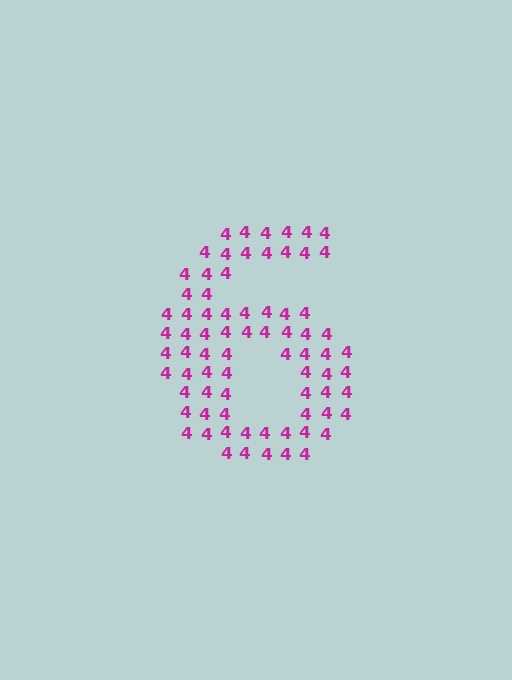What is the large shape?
The large shape is the digit 6.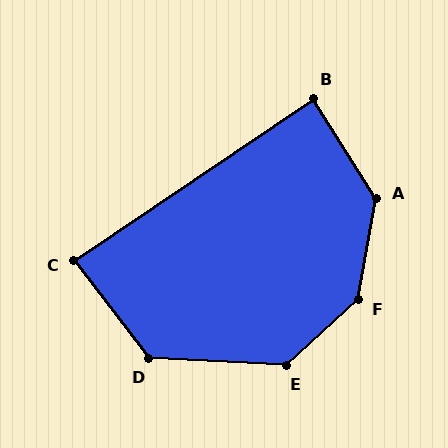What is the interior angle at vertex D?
Approximately 130 degrees (obtuse).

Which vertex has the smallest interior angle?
C, at approximately 87 degrees.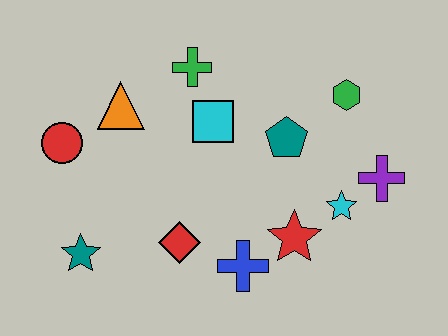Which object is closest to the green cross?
The cyan square is closest to the green cross.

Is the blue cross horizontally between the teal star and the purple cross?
Yes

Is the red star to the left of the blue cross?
No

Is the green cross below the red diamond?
No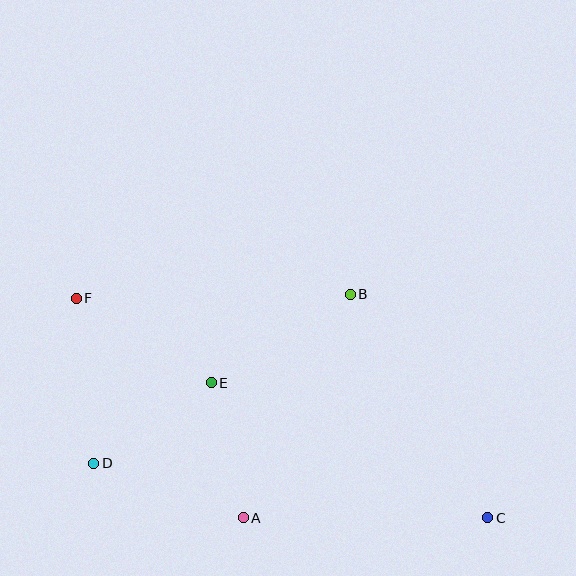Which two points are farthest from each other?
Points C and F are farthest from each other.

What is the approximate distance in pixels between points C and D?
The distance between C and D is approximately 398 pixels.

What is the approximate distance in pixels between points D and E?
The distance between D and E is approximately 142 pixels.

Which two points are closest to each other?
Points A and E are closest to each other.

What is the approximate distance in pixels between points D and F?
The distance between D and F is approximately 166 pixels.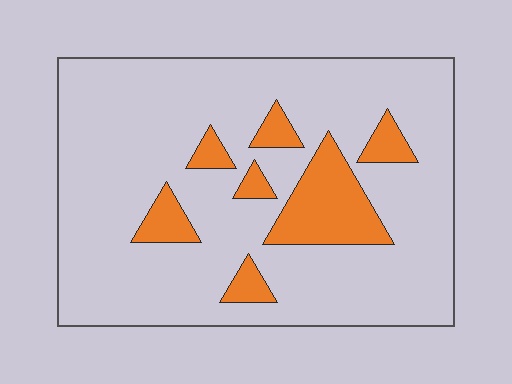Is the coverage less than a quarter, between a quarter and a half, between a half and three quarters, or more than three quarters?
Less than a quarter.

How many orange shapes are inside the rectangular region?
7.